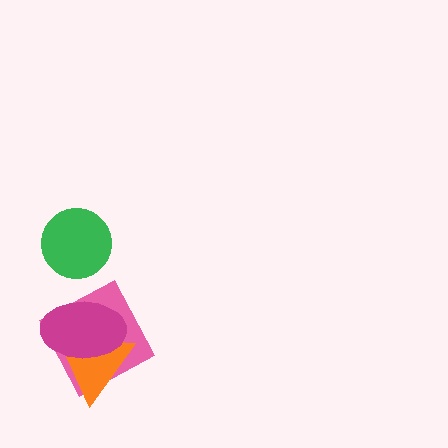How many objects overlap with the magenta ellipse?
2 objects overlap with the magenta ellipse.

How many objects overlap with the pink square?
2 objects overlap with the pink square.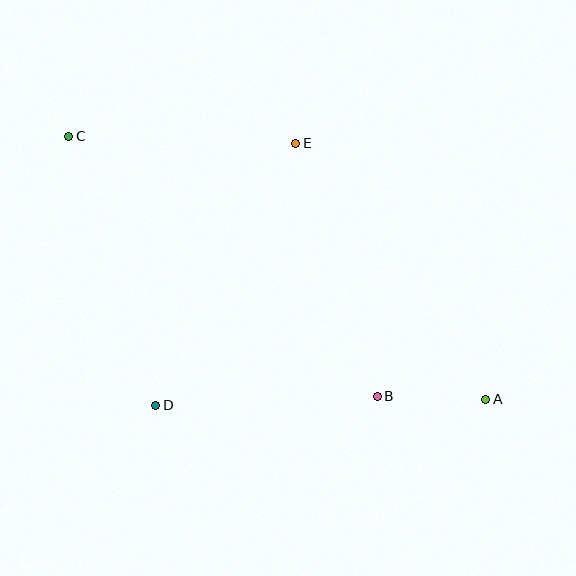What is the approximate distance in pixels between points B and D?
The distance between B and D is approximately 222 pixels.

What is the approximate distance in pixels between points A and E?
The distance between A and E is approximately 319 pixels.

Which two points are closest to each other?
Points A and B are closest to each other.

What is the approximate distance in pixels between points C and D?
The distance between C and D is approximately 283 pixels.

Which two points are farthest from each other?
Points A and C are farthest from each other.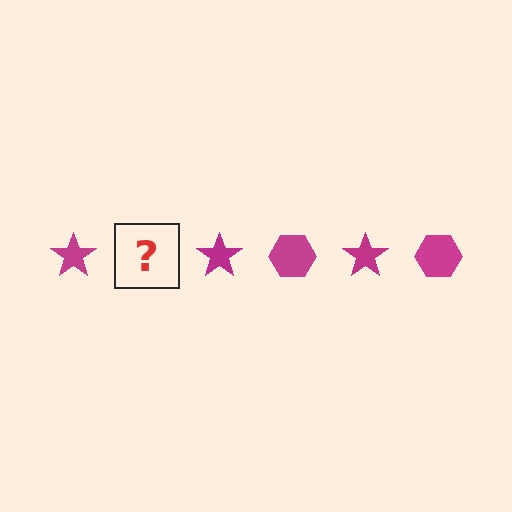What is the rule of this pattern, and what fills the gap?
The rule is that the pattern cycles through star, hexagon shapes in magenta. The gap should be filled with a magenta hexagon.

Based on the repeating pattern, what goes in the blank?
The blank should be a magenta hexagon.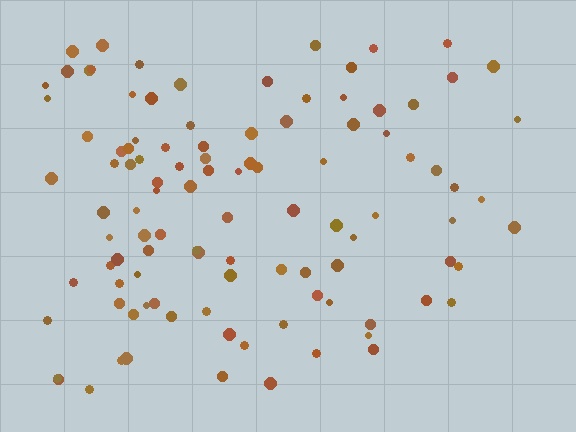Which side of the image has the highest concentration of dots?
The left.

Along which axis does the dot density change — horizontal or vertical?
Horizontal.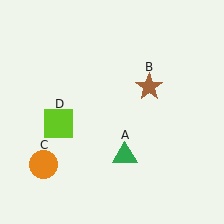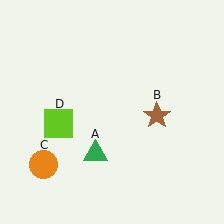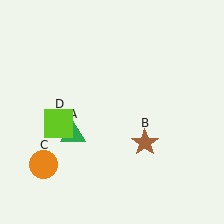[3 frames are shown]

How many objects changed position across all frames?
2 objects changed position: green triangle (object A), brown star (object B).